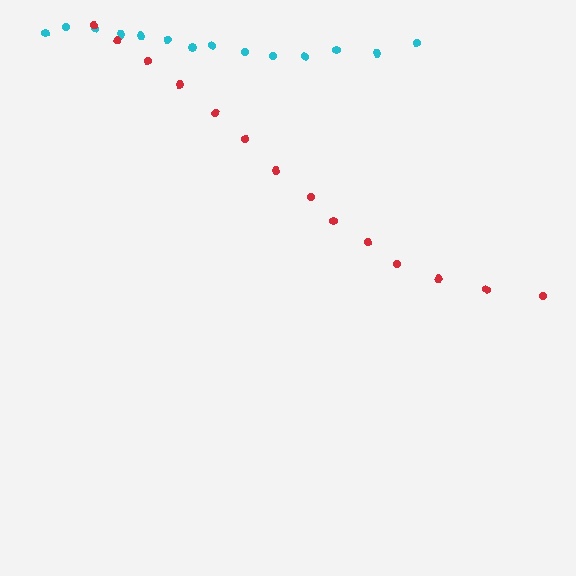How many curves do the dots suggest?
There are 2 distinct paths.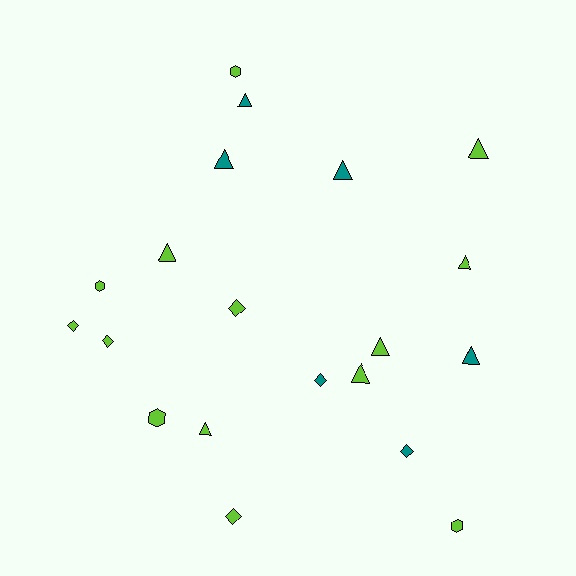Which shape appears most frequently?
Triangle, with 10 objects.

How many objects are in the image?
There are 20 objects.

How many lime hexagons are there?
There are 4 lime hexagons.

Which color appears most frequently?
Lime, with 14 objects.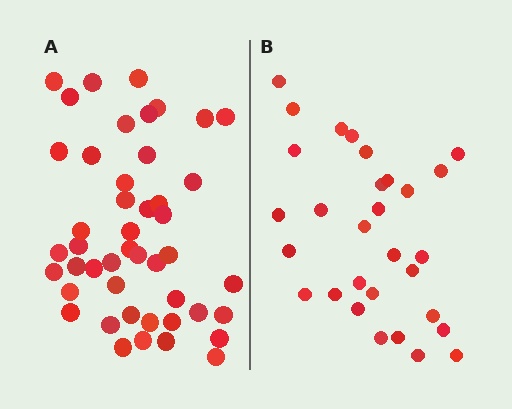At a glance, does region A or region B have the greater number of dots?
Region A (the left region) has more dots.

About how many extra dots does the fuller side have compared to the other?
Region A has approximately 15 more dots than region B.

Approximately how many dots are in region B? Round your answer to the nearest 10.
About 30 dots.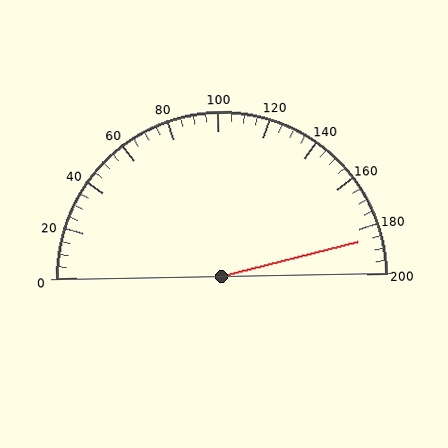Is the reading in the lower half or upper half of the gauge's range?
The reading is in the upper half of the range (0 to 200).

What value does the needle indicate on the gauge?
The needle indicates approximately 185.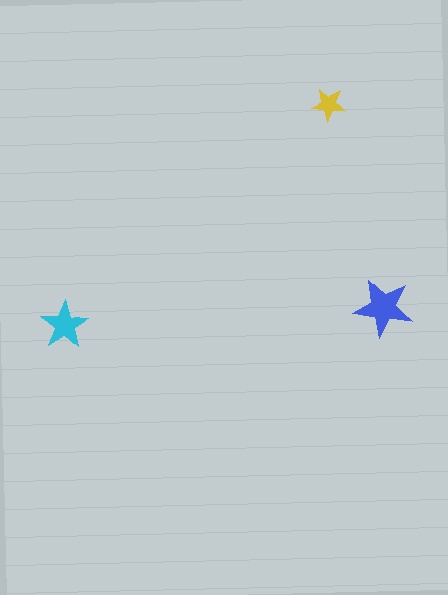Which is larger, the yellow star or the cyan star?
The cyan one.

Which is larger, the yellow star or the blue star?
The blue one.